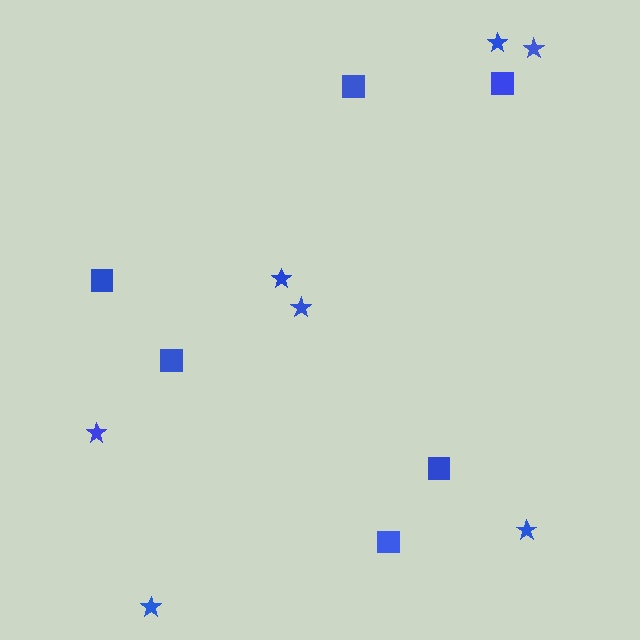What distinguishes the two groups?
There are 2 groups: one group of stars (7) and one group of squares (6).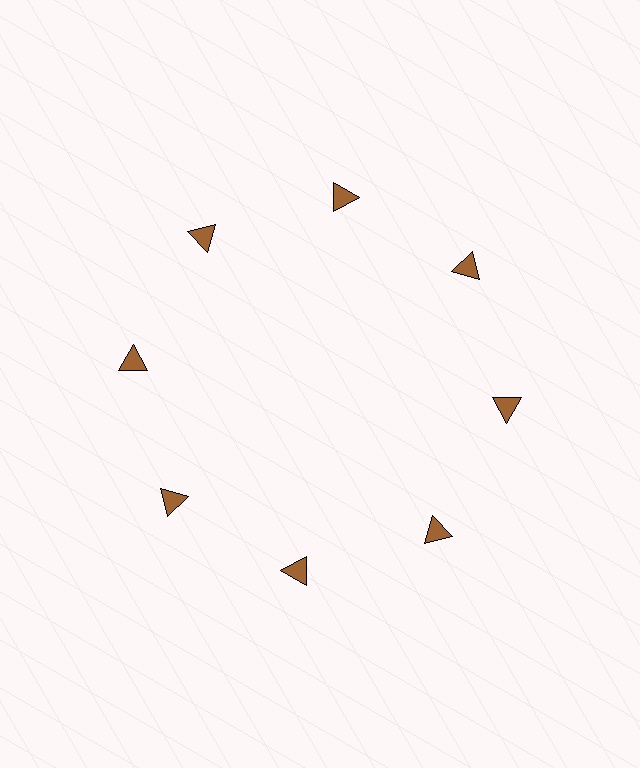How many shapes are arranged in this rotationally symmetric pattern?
There are 8 shapes, arranged in 8 groups of 1.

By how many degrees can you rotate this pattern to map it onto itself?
The pattern maps onto itself every 45 degrees of rotation.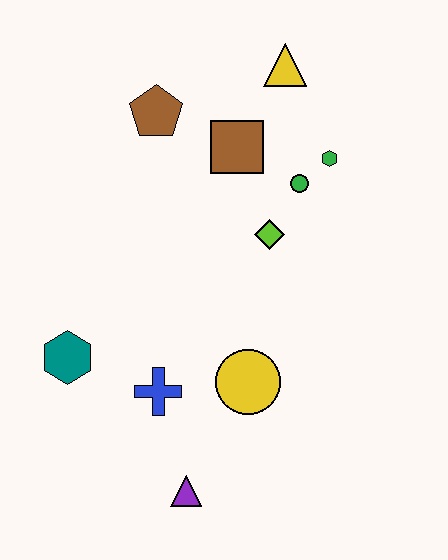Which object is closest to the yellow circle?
The blue cross is closest to the yellow circle.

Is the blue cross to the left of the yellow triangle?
Yes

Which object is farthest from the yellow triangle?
The purple triangle is farthest from the yellow triangle.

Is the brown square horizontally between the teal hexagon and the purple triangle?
No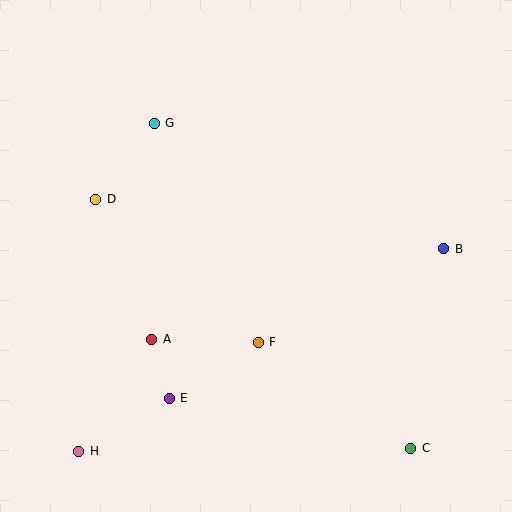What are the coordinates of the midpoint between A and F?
The midpoint between A and F is at (205, 341).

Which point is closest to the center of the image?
Point F at (258, 342) is closest to the center.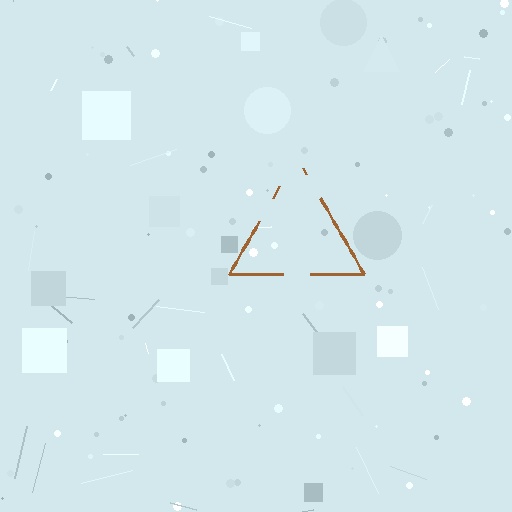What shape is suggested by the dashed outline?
The dashed outline suggests a triangle.